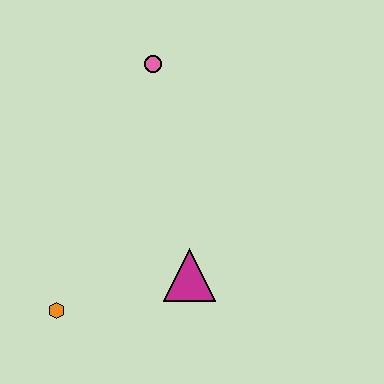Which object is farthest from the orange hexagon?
The pink circle is farthest from the orange hexagon.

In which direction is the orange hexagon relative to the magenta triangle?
The orange hexagon is to the left of the magenta triangle.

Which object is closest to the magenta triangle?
The orange hexagon is closest to the magenta triangle.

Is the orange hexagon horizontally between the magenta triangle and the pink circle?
No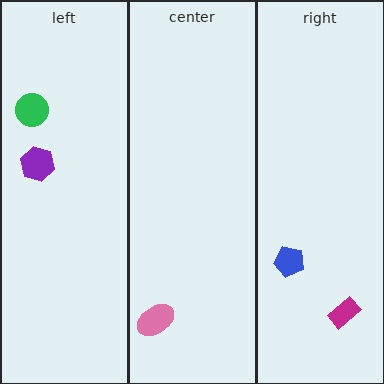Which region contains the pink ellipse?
The center region.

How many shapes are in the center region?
1.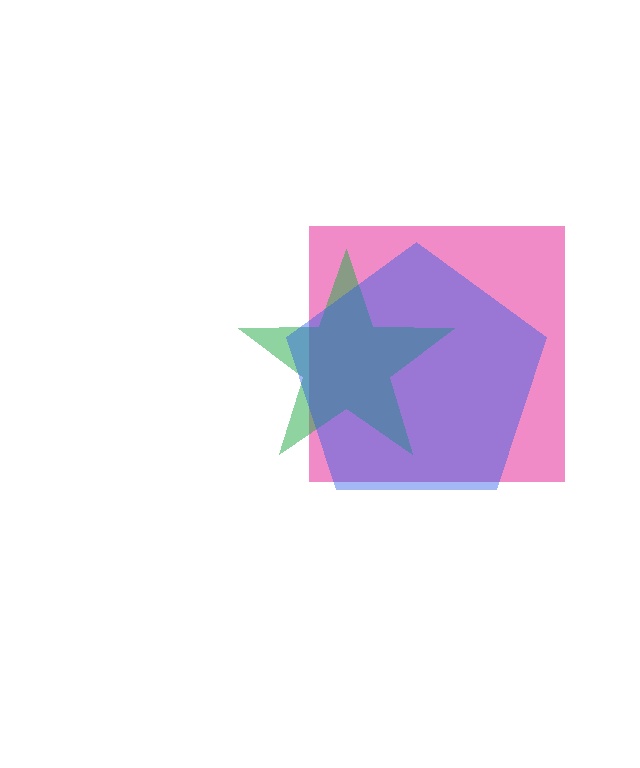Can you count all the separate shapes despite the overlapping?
Yes, there are 3 separate shapes.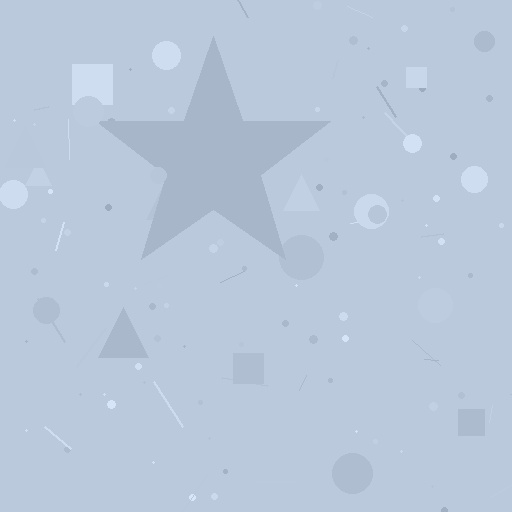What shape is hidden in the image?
A star is hidden in the image.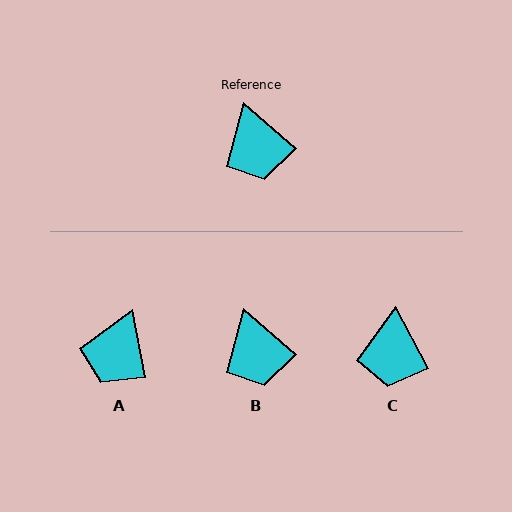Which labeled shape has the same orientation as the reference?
B.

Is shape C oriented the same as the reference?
No, it is off by about 21 degrees.